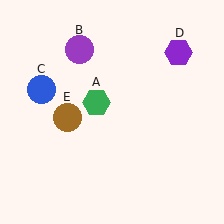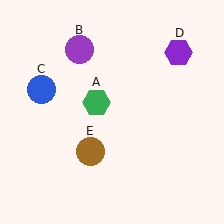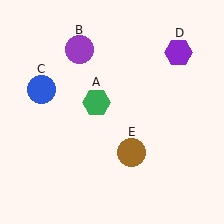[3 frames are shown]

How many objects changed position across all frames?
1 object changed position: brown circle (object E).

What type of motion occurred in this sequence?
The brown circle (object E) rotated counterclockwise around the center of the scene.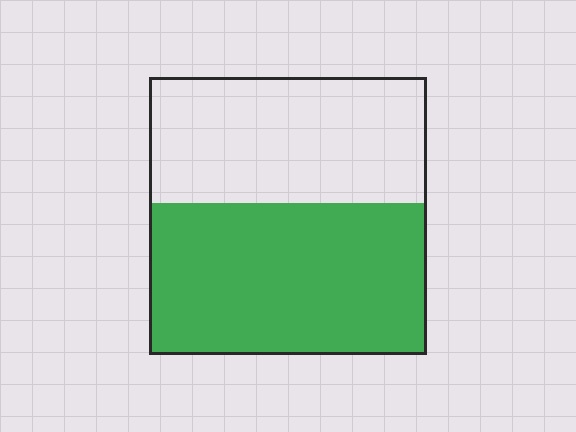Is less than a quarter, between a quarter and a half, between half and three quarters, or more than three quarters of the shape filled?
Between half and three quarters.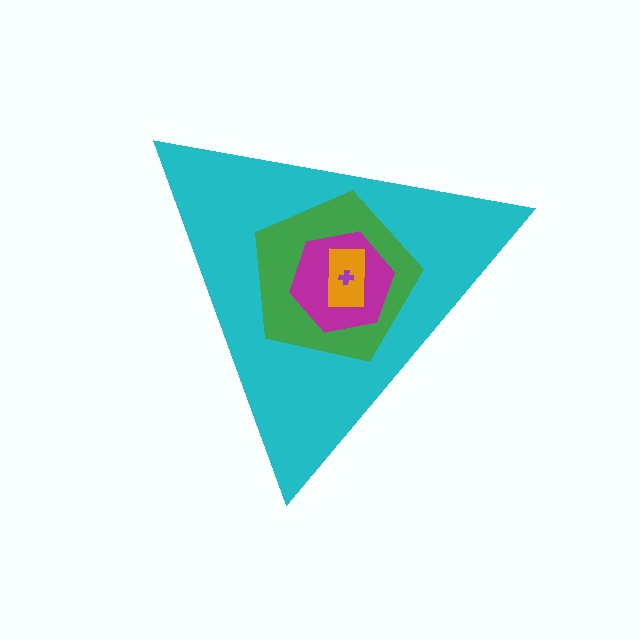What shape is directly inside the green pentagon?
The magenta hexagon.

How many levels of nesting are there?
5.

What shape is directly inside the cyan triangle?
The green pentagon.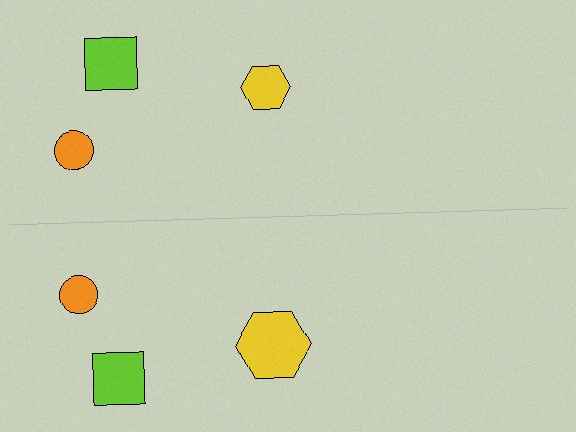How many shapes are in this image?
There are 6 shapes in this image.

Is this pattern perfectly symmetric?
No, the pattern is not perfectly symmetric. The yellow hexagon on the bottom side has a different size than its mirror counterpart.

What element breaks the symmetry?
The yellow hexagon on the bottom side has a different size than its mirror counterpart.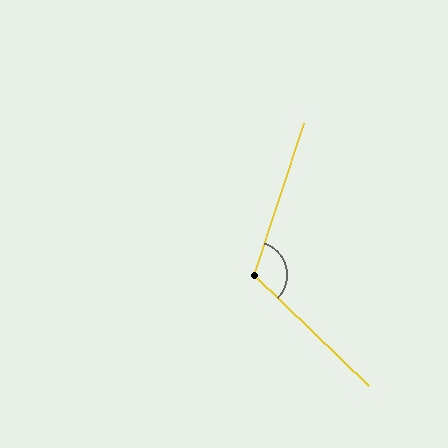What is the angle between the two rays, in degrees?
Approximately 116 degrees.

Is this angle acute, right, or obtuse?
It is obtuse.